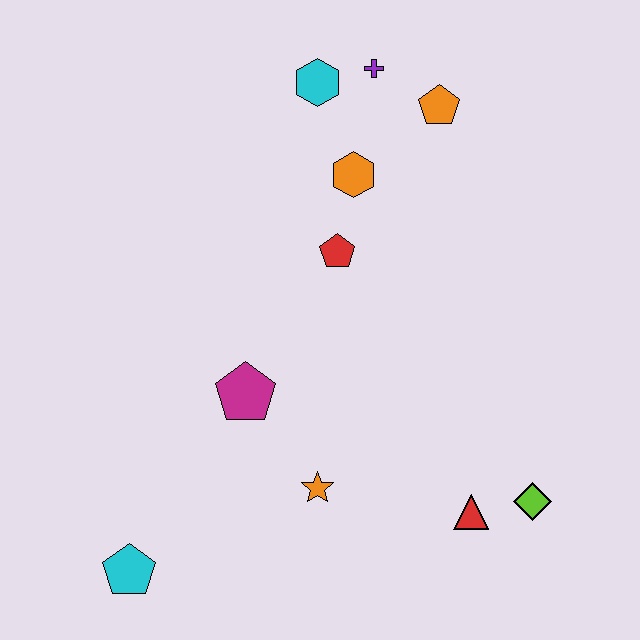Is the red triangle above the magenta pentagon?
No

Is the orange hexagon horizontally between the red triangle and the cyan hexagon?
Yes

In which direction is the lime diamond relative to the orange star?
The lime diamond is to the right of the orange star.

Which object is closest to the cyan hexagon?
The purple cross is closest to the cyan hexagon.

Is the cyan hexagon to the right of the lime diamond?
No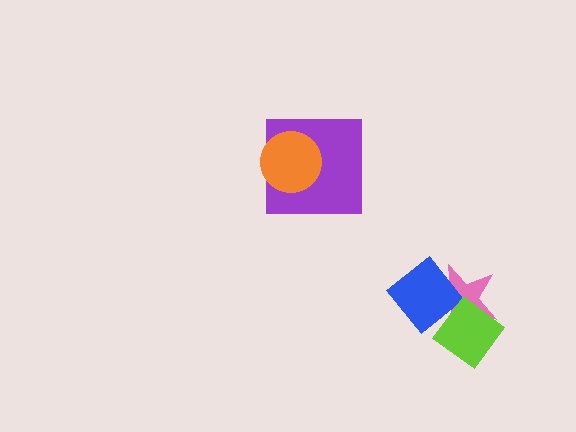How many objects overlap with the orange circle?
1 object overlaps with the orange circle.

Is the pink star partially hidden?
Yes, it is partially covered by another shape.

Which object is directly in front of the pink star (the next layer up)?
The blue diamond is directly in front of the pink star.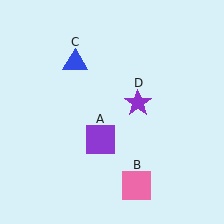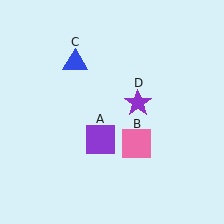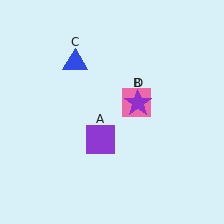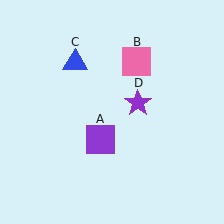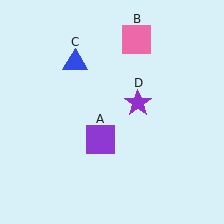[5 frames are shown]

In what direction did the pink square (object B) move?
The pink square (object B) moved up.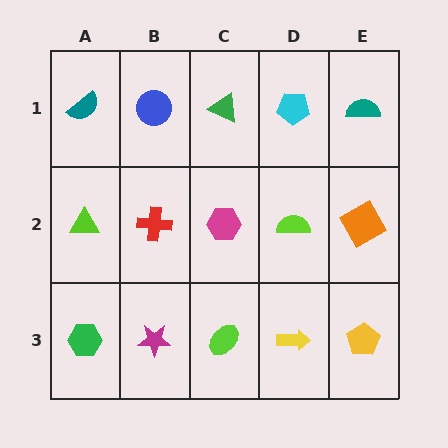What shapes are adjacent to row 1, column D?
A lime semicircle (row 2, column D), a green triangle (row 1, column C), a teal semicircle (row 1, column E).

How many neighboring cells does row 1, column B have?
3.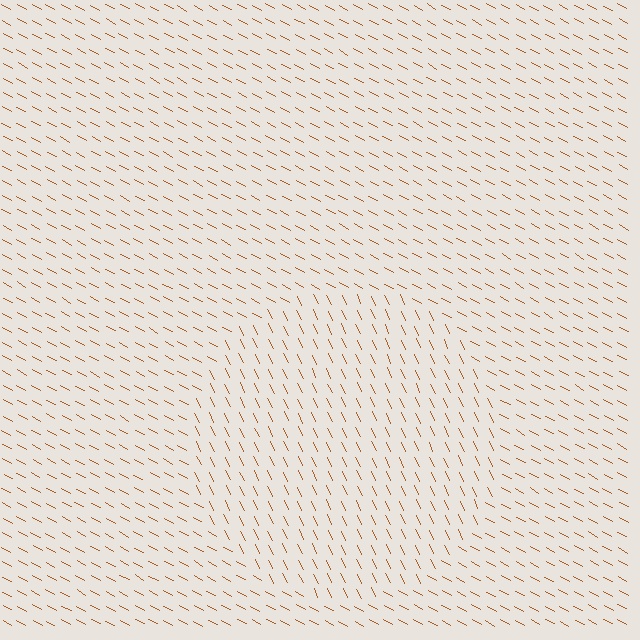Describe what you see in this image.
The image is filled with small brown line segments. A circle region in the image has lines oriented differently from the surrounding lines, creating a visible texture boundary.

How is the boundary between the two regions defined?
The boundary is defined purely by a change in line orientation (approximately 37 degrees difference). All lines are the same color and thickness.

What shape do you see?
I see a circle.